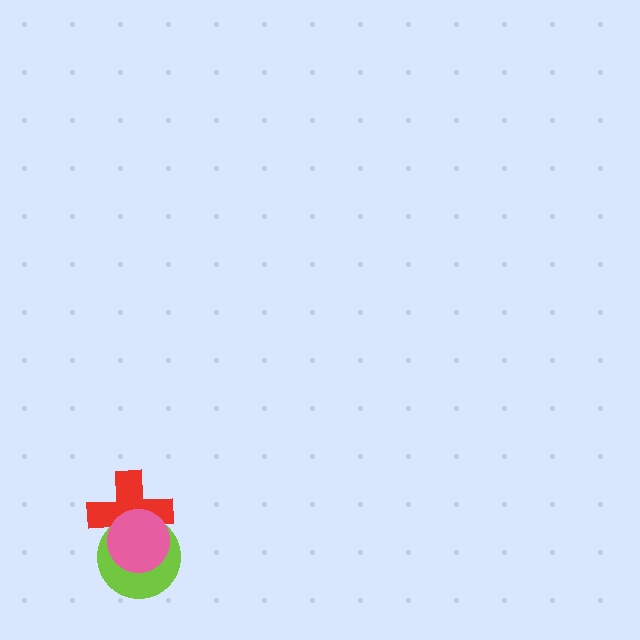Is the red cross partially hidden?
Yes, it is partially covered by another shape.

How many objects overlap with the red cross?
2 objects overlap with the red cross.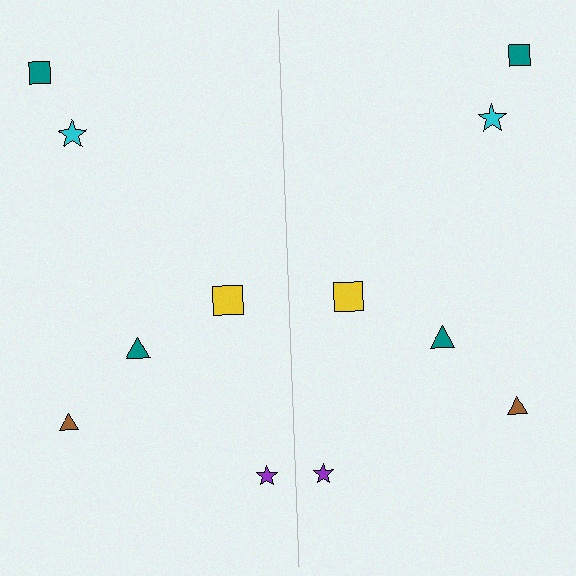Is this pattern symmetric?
Yes, this pattern has bilateral (reflection) symmetry.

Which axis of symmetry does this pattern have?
The pattern has a vertical axis of symmetry running through the center of the image.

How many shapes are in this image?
There are 12 shapes in this image.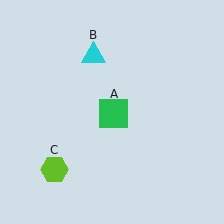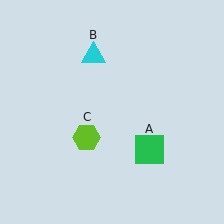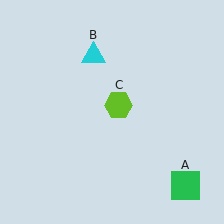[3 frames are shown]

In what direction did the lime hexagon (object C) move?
The lime hexagon (object C) moved up and to the right.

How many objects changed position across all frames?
2 objects changed position: green square (object A), lime hexagon (object C).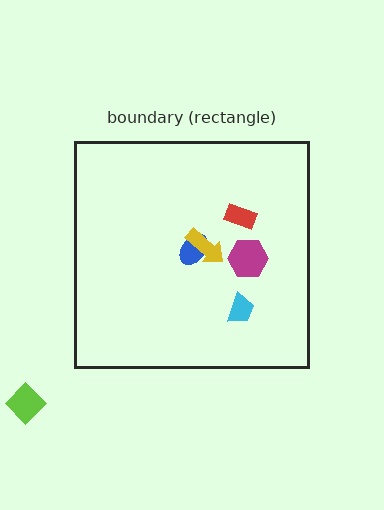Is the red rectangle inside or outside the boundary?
Inside.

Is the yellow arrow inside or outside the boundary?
Inside.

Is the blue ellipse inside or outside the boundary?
Inside.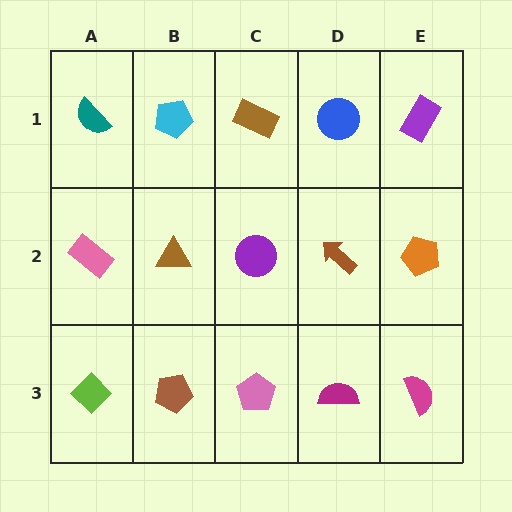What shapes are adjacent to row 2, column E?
A purple rectangle (row 1, column E), a magenta semicircle (row 3, column E), a brown arrow (row 2, column D).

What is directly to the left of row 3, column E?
A magenta semicircle.